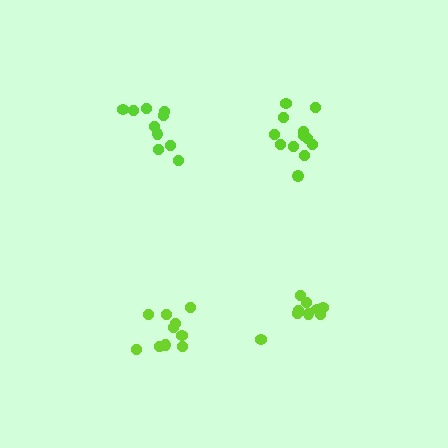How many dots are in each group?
Group 1: 9 dots, Group 2: 12 dots, Group 3: 10 dots, Group 4: 10 dots (41 total).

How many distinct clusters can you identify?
There are 4 distinct clusters.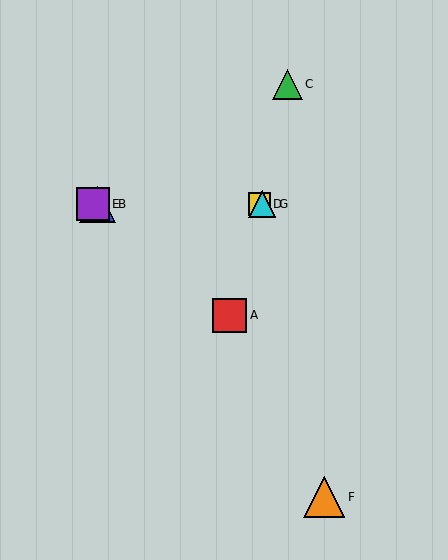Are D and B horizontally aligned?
Yes, both are at y≈204.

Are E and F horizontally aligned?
No, E is at y≈204 and F is at y≈497.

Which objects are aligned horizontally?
Objects B, D, E, G are aligned horizontally.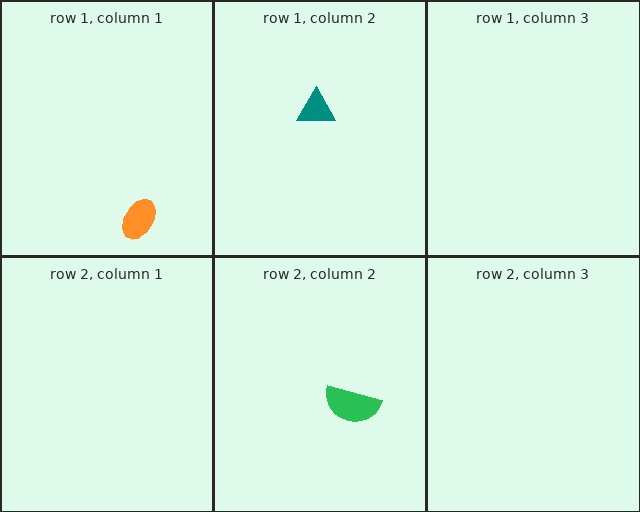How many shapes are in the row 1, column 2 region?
1.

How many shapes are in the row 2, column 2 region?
1.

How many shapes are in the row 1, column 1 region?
1.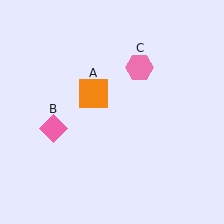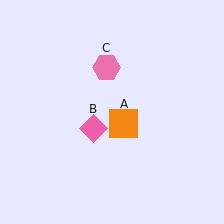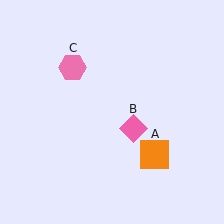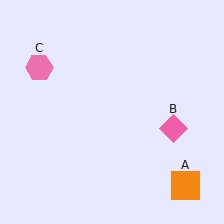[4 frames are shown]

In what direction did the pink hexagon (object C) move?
The pink hexagon (object C) moved left.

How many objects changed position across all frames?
3 objects changed position: orange square (object A), pink diamond (object B), pink hexagon (object C).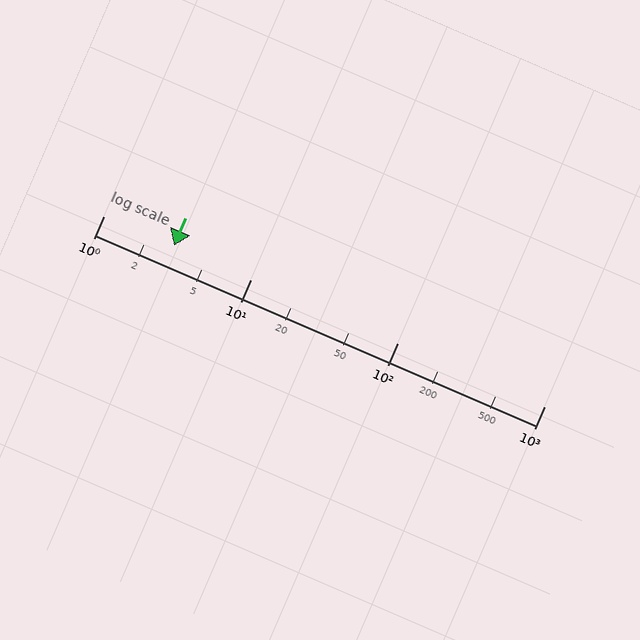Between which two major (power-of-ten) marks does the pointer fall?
The pointer is between 1 and 10.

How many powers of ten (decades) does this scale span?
The scale spans 3 decades, from 1 to 1000.